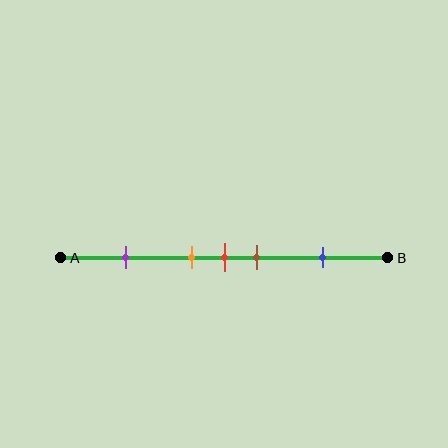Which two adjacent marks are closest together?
The orange and red marks are the closest adjacent pair.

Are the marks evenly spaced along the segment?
No, the marks are not evenly spaced.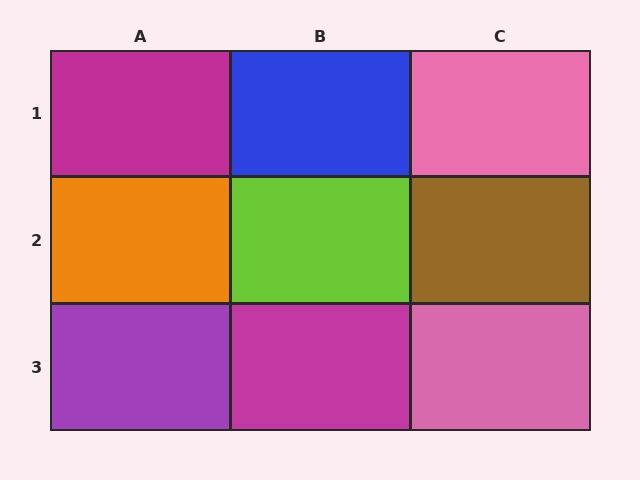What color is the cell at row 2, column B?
Lime.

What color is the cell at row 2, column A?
Orange.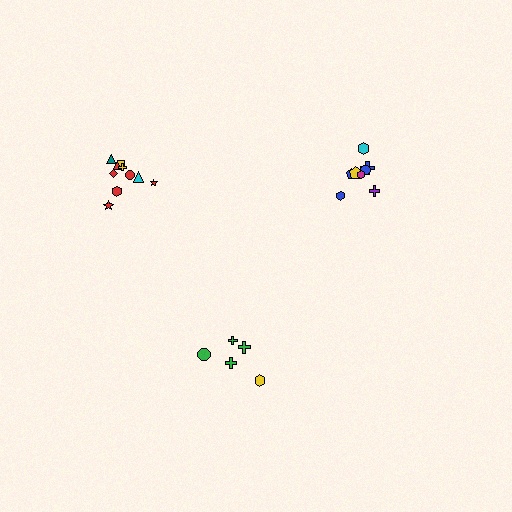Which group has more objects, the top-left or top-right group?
The top-left group.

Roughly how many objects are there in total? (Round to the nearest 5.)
Roughly 25 objects in total.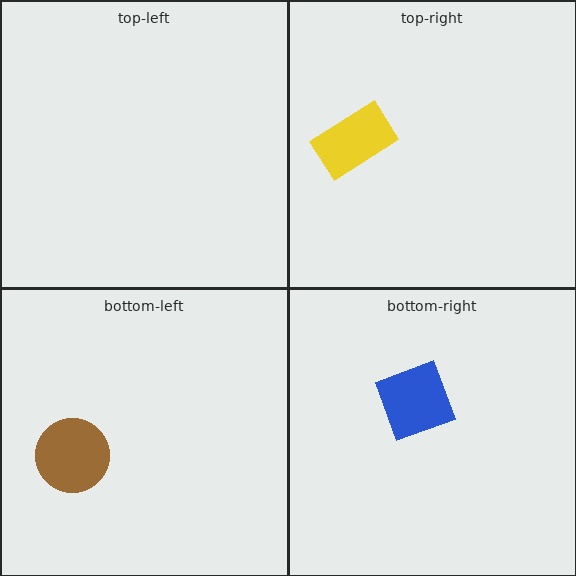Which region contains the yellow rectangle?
The top-right region.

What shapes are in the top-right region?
The yellow rectangle.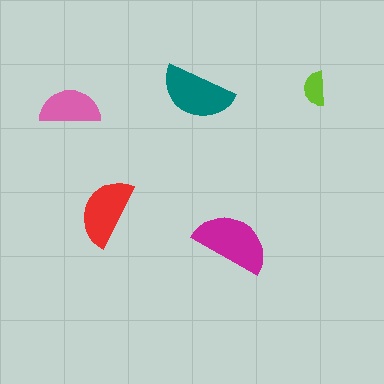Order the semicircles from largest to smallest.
the magenta one, the teal one, the red one, the pink one, the lime one.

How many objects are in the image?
There are 5 objects in the image.